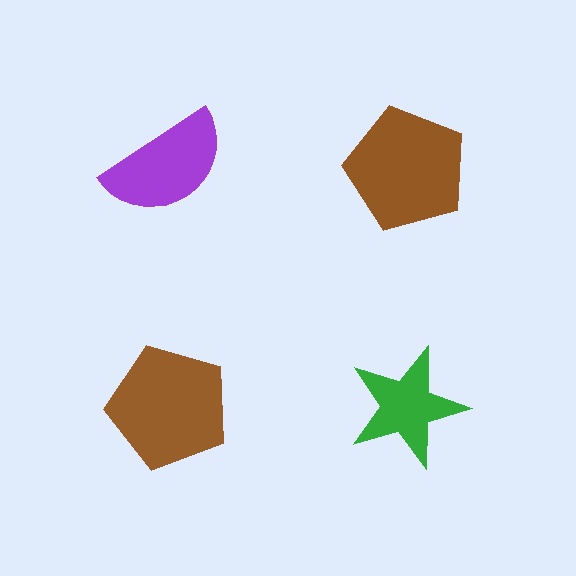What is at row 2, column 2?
A green star.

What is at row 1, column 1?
A purple semicircle.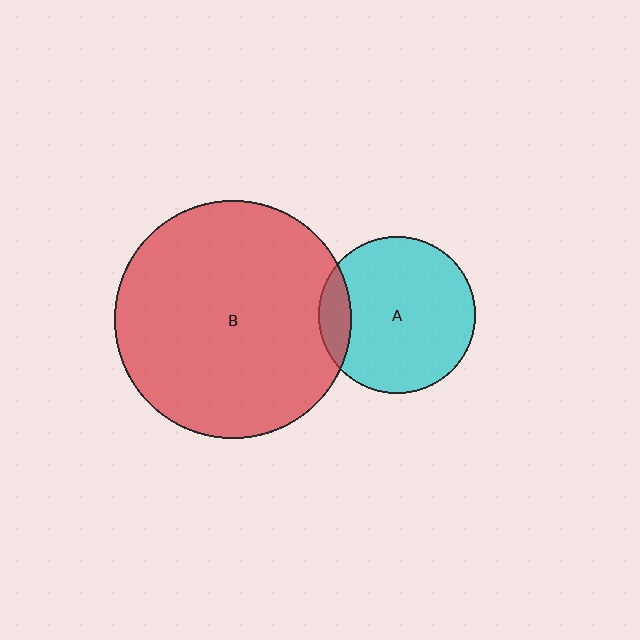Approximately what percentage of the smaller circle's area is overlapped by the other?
Approximately 15%.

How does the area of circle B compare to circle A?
Approximately 2.3 times.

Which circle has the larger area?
Circle B (red).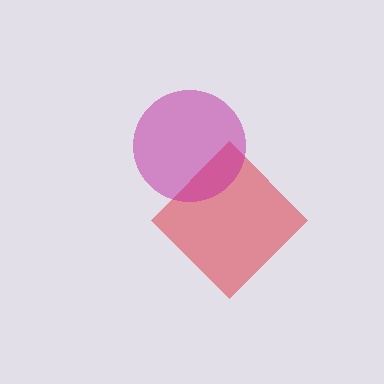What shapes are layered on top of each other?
The layered shapes are: a red diamond, a magenta circle.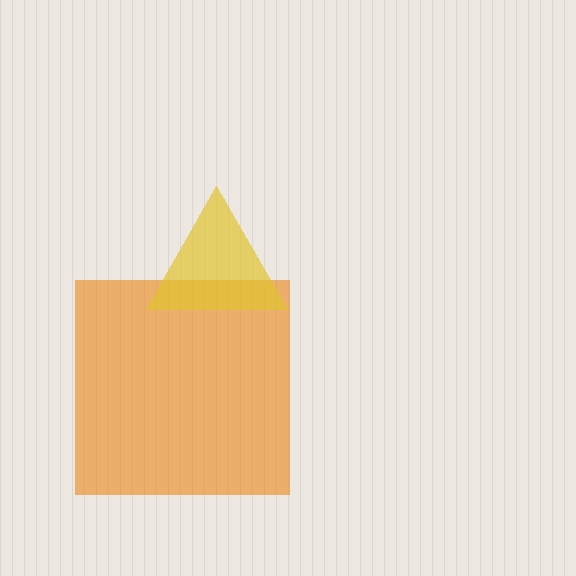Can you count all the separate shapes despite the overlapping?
Yes, there are 2 separate shapes.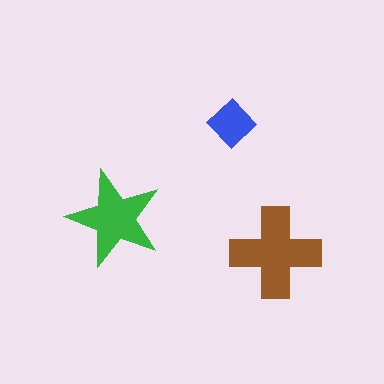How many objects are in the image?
There are 3 objects in the image.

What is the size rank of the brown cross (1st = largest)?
1st.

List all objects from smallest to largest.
The blue diamond, the green star, the brown cross.